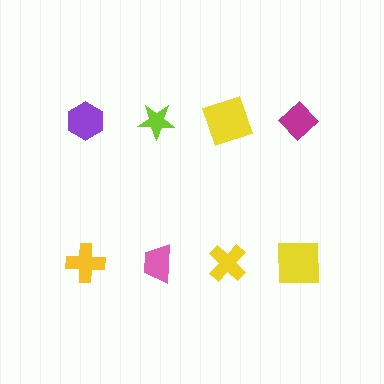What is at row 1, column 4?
A magenta diamond.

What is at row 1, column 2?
A lime star.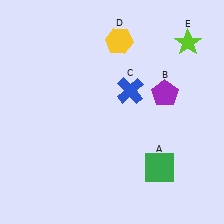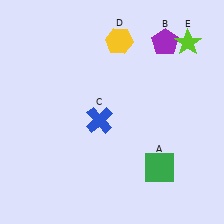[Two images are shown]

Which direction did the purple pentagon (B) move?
The purple pentagon (B) moved up.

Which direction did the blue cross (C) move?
The blue cross (C) moved left.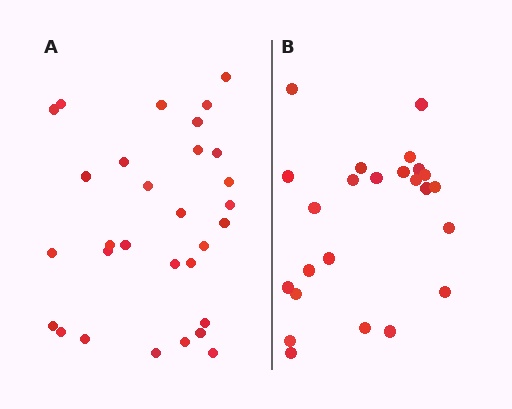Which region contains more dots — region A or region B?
Region A (the left region) has more dots.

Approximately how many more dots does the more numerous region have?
Region A has about 6 more dots than region B.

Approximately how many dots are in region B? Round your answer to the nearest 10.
About 20 dots. (The exact count is 24, which rounds to 20.)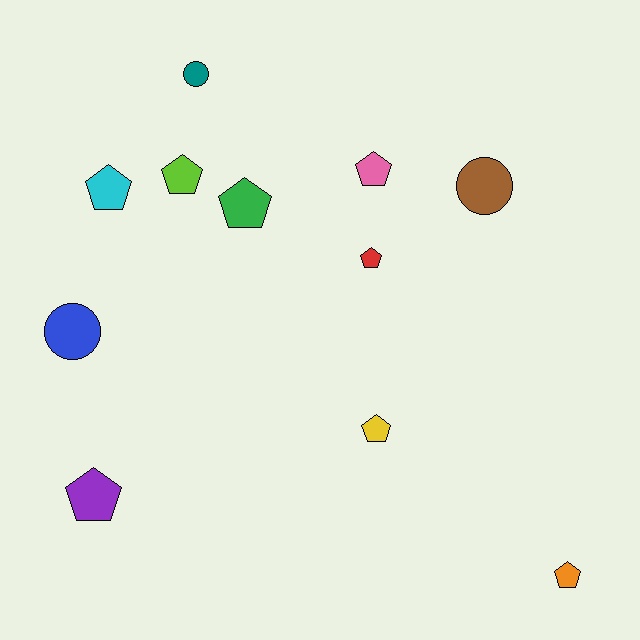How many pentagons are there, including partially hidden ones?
There are 8 pentagons.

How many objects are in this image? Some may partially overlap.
There are 11 objects.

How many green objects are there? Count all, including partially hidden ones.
There is 1 green object.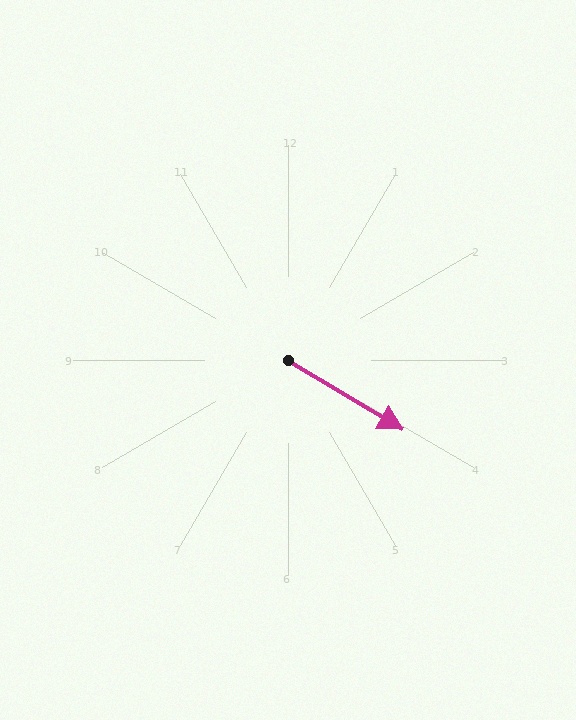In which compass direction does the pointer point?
Southeast.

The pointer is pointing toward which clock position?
Roughly 4 o'clock.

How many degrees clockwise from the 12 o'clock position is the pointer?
Approximately 121 degrees.